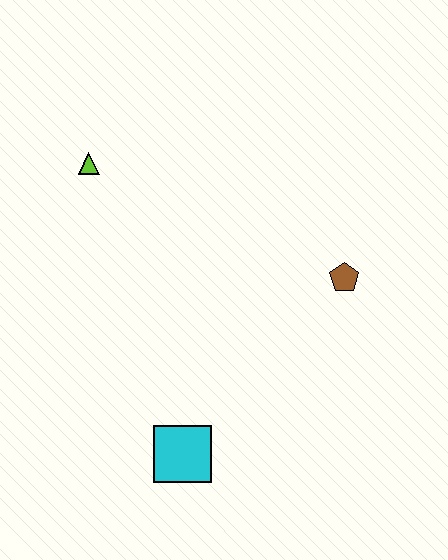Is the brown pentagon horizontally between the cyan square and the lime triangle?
No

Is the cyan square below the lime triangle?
Yes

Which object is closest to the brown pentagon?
The cyan square is closest to the brown pentagon.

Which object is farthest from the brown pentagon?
The lime triangle is farthest from the brown pentagon.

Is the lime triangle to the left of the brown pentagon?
Yes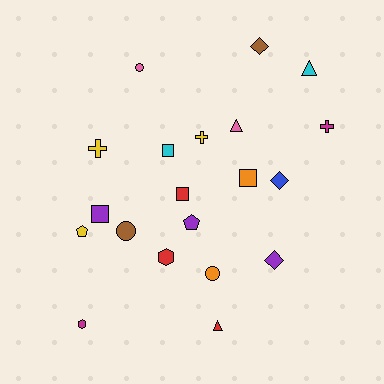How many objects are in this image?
There are 20 objects.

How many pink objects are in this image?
There are 2 pink objects.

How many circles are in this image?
There are 3 circles.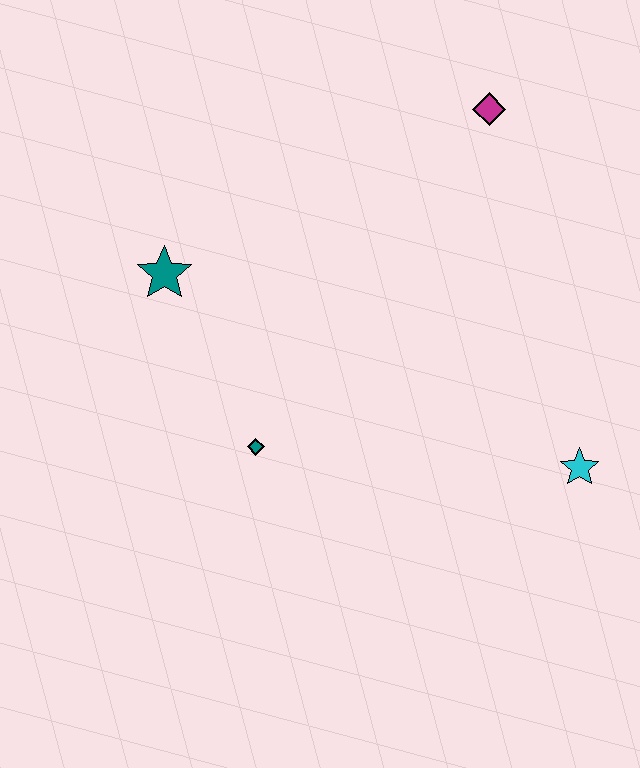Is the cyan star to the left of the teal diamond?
No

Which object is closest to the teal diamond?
The teal star is closest to the teal diamond.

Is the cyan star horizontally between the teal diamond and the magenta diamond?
No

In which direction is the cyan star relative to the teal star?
The cyan star is to the right of the teal star.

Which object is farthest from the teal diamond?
The magenta diamond is farthest from the teal diamond.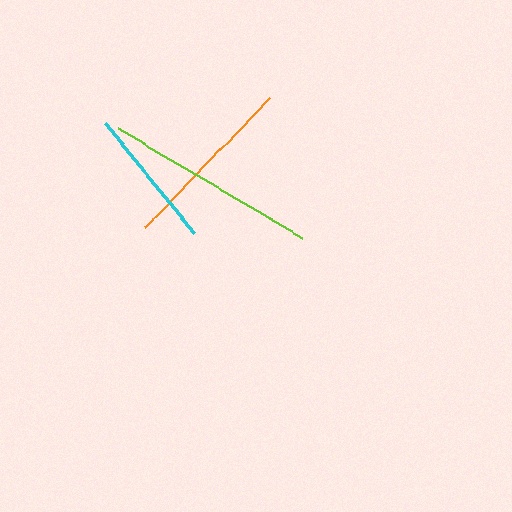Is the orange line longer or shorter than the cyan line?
The orange line is longer than the cyan line.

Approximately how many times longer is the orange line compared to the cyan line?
The orange line is approximately 1.3 times the length of the cyan line.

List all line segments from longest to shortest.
From longest to shortest: lime, orange, cyan.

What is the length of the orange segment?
The orange segment is approximately 180 pixels long.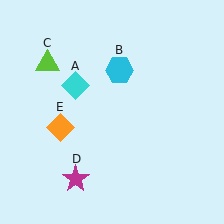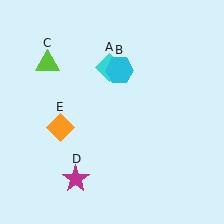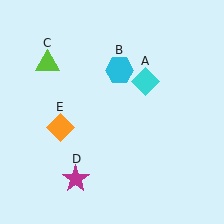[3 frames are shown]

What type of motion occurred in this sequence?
The cyan diamond (object A) rotated clockwise around the center of the scene.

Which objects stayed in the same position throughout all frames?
Cyan hexagon (object B) and lime triangle (object C) and magenta star (object D) and orange diamond (object E) remained stationary.